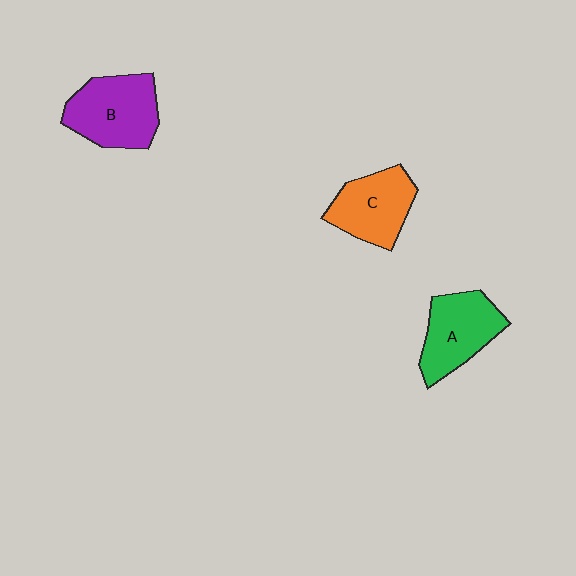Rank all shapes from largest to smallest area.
From largest to smallest: B (purple), A (green), C (orange).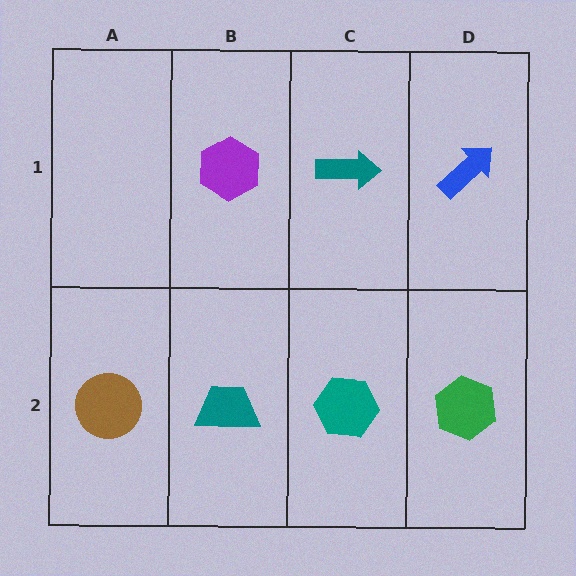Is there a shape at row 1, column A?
No, that cell is empty.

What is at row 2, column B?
A teal trapezoid.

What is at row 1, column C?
A teal arrow.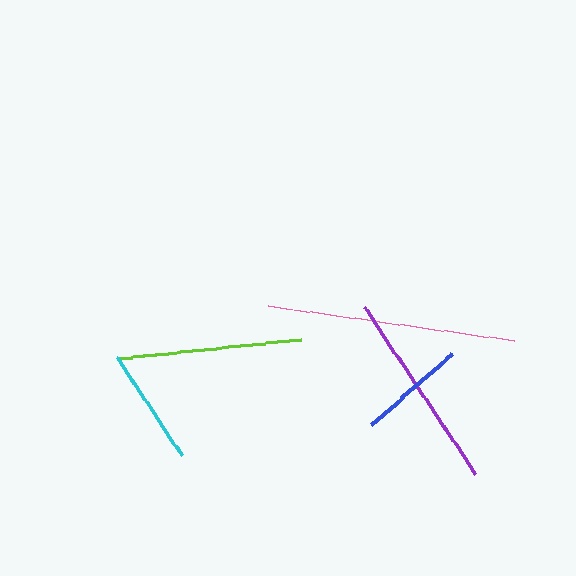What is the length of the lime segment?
The lime segment is approximately 182 pixels long.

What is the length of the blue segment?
The blue segment is approximately 107 pixels long.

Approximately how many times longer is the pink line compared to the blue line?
The pink line is approximately 2.3 times the length of the blue line.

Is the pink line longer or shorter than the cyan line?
The pink line is longer than the cyan line.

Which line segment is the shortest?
The blue line is the shortest at approximately 107 pixels.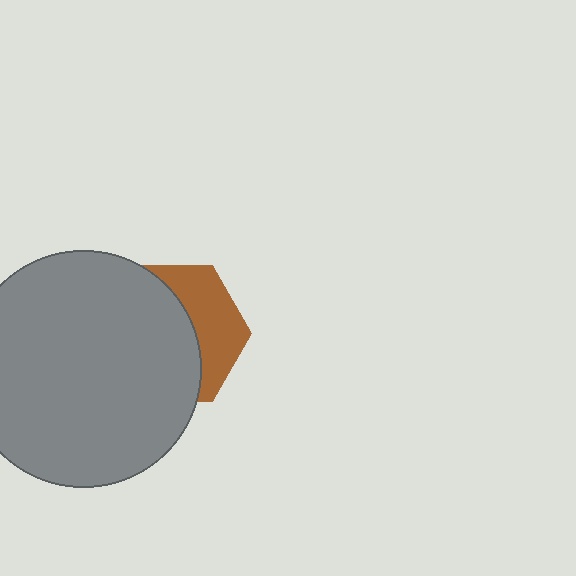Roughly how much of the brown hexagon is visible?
A small part of it is visible (roughly 37%).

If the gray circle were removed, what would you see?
You would see the complete brown hexagon.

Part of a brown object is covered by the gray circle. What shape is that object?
It is a hexagon.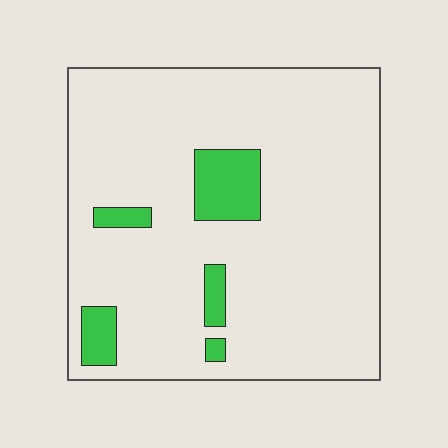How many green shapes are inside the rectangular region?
5.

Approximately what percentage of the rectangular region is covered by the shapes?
Approximately 10%.